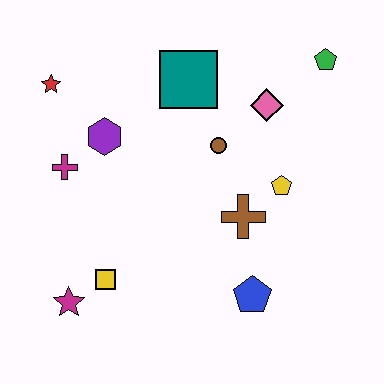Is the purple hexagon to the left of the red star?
No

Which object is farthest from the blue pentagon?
The red star is farthest from the blue pentagon.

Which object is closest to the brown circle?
The pink diamond is closest to the brown circle.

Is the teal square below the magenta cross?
No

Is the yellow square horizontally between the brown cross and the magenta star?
Yes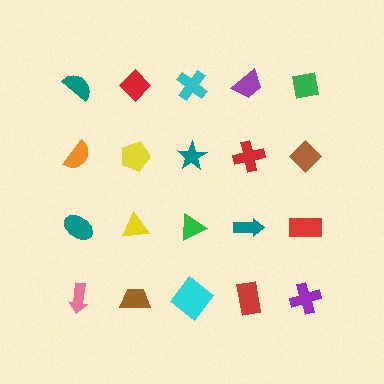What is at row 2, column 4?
A red cross.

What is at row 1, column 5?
A green square.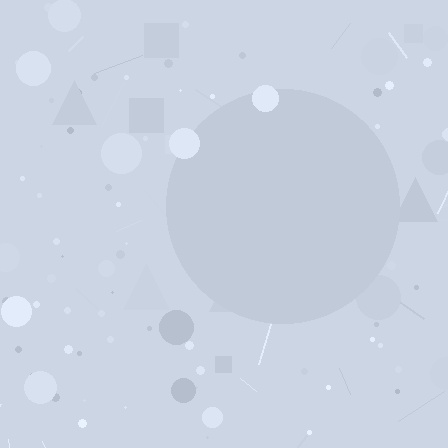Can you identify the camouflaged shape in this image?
The camouflaged shape is a circle.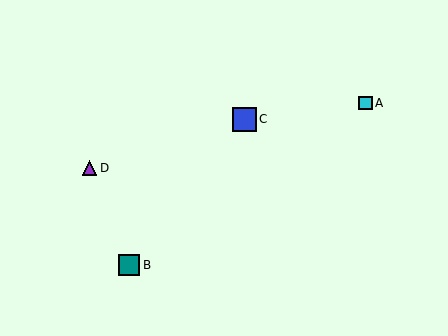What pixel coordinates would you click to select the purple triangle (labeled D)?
Click at (90, 168) to select the purple triangle D.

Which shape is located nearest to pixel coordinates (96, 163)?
The purple triangle (labeled D) at (90, 168) is nearest to that location.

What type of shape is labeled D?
Shape D is a purple triangle.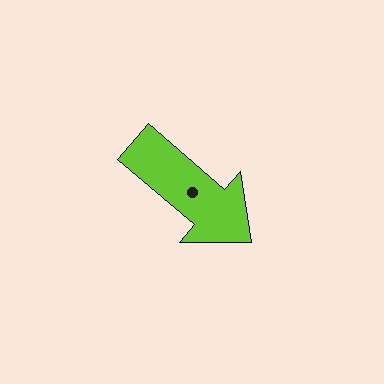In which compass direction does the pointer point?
Southeast.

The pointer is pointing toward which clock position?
Roughly 4 o'clock.